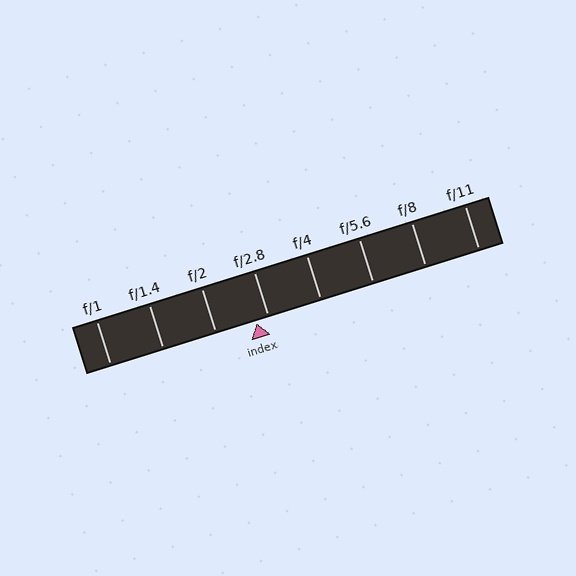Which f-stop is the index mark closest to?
The index mark is closest to f/2.8.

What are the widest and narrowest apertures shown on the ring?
The widest aperture shown is f/1 and the narrowest is f/11.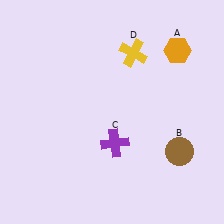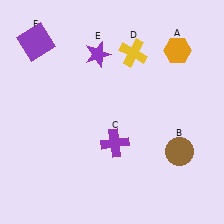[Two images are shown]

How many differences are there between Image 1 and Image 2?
There are 2 differences between the two images.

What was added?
A purple star (E), a purple square (F) were added in Image 2.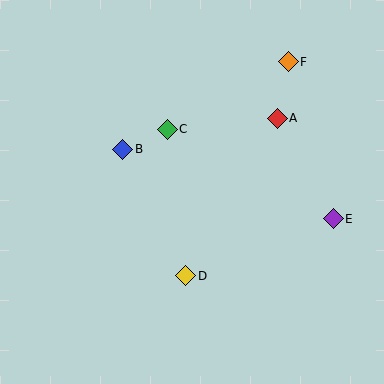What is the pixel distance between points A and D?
The distance between A and D is 182 pixels.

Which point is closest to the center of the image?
Point C at (167, 129) is closest to the center.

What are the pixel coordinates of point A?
Point A is at (277, 118).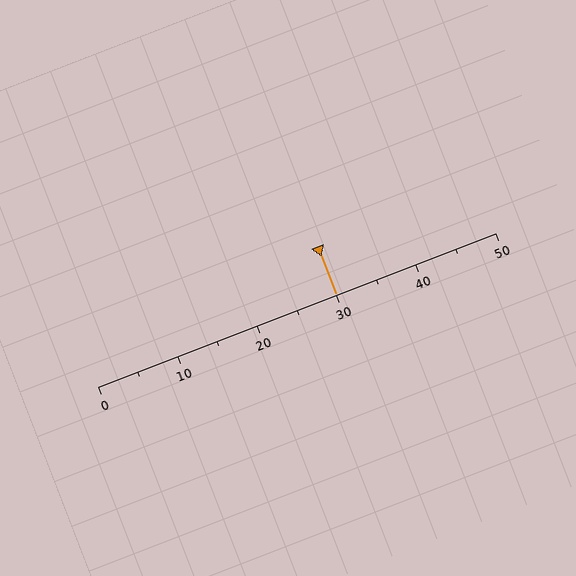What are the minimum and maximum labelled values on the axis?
The axis runs from 0 to 50.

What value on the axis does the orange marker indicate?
The marker indicates approximately 30.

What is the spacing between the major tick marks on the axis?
The major ticks are spaced 10 apart.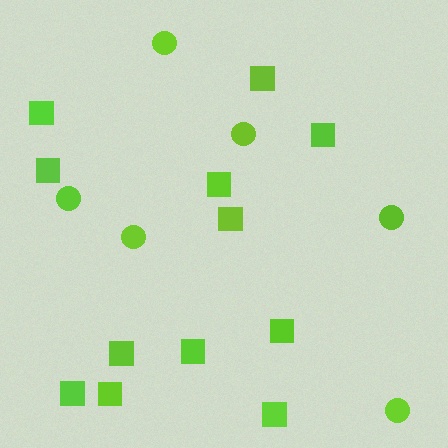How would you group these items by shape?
There are 2 groups: one group of squares (12) and one group of circles (6).